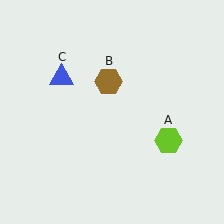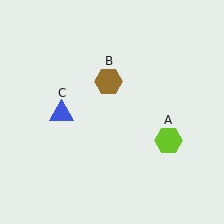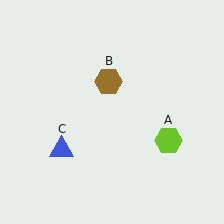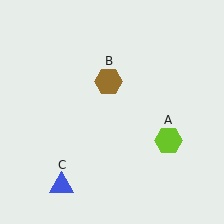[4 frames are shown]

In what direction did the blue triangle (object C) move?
The blue triangle (object C) moved down.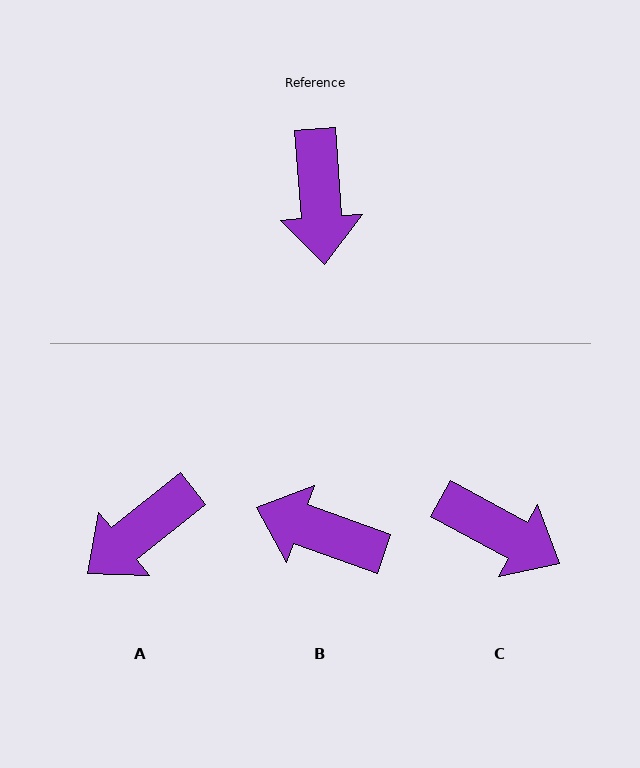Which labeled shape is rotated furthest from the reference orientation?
B, about 114 degrees away.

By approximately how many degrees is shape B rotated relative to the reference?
Approximately 114 degrees clockwise.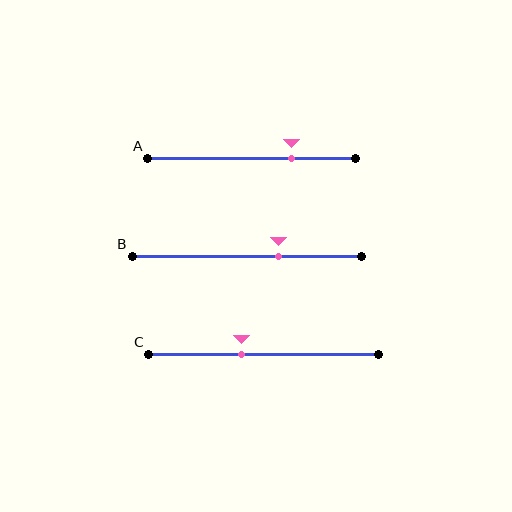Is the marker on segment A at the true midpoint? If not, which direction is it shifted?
No, the marker on segment A is shifted to the right by about 19% of the segment length.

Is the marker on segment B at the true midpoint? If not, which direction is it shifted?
No, the marker on segment B is shifted to the right by about 14% of the segment length.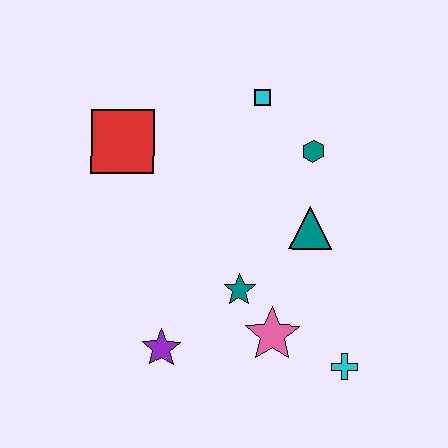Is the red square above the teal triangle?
Yes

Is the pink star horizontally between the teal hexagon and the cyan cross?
No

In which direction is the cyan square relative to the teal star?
The cyan square is above the teal star.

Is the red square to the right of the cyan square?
No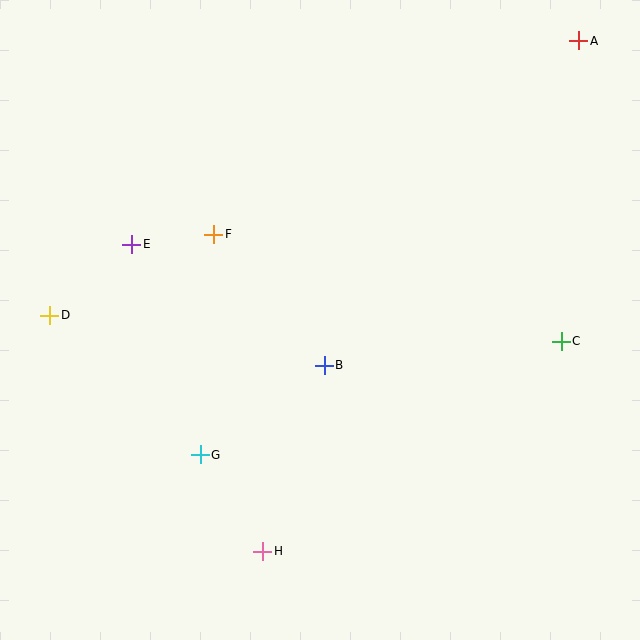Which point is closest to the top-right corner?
Point A is closest to the top-right corner.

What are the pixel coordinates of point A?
Point A is at (579, 41).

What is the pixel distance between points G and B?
The distance between G and B is 153 pixels.